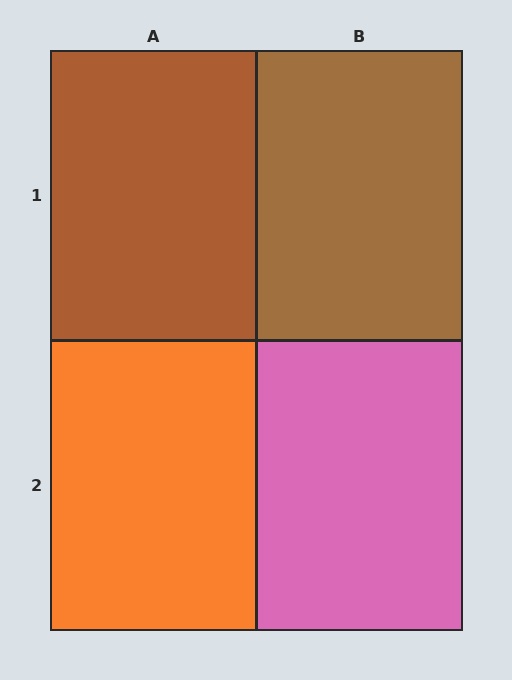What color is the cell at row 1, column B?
Brown.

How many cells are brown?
2 cells are brown.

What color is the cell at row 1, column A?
Brown.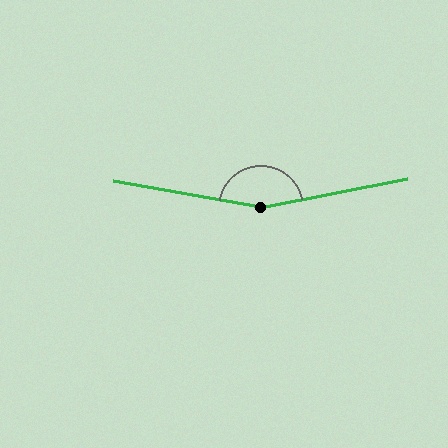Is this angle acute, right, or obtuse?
It is obtuse.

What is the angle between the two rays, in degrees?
Approximately 159 degrees.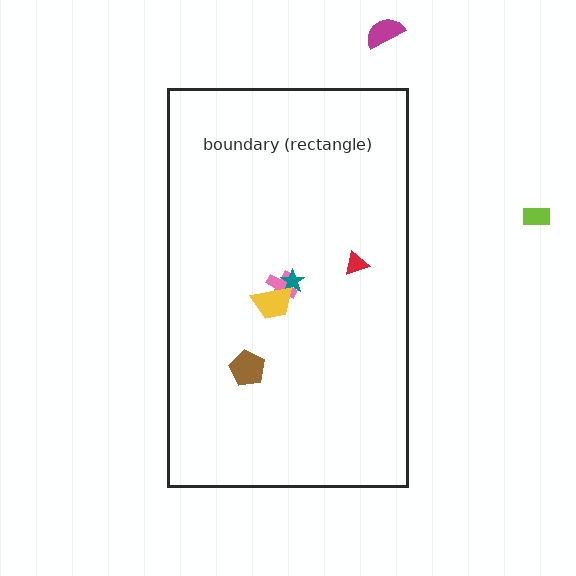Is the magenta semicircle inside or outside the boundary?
Outside.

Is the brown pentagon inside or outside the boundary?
Inside.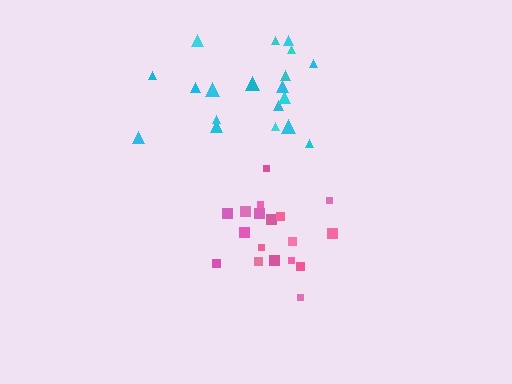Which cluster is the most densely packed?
Pink.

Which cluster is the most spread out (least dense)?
Cyan.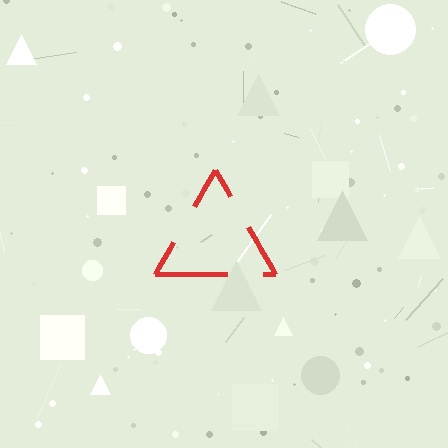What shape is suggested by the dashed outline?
The dashed outline suggests a triangle.